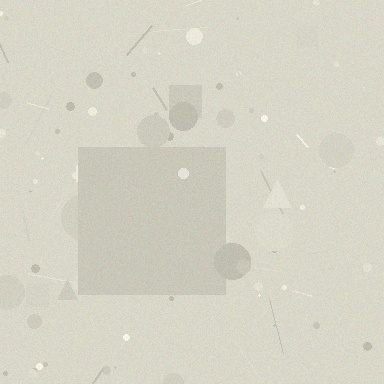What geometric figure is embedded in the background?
A square is embedded in the background.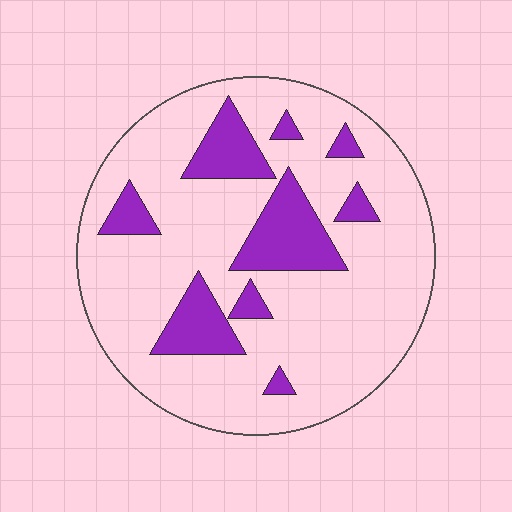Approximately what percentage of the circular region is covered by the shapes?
Approximately 20%.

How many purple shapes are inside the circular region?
9.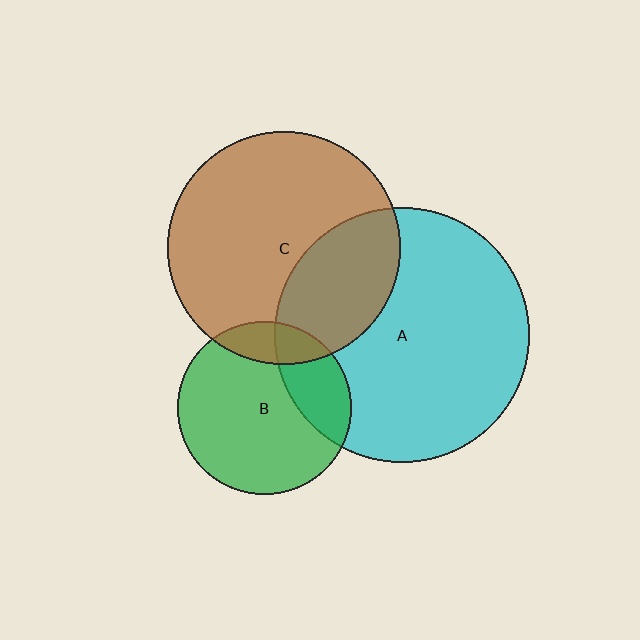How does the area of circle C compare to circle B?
Approximately 1.8 times.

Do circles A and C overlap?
Yes.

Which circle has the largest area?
Circle A (cyan).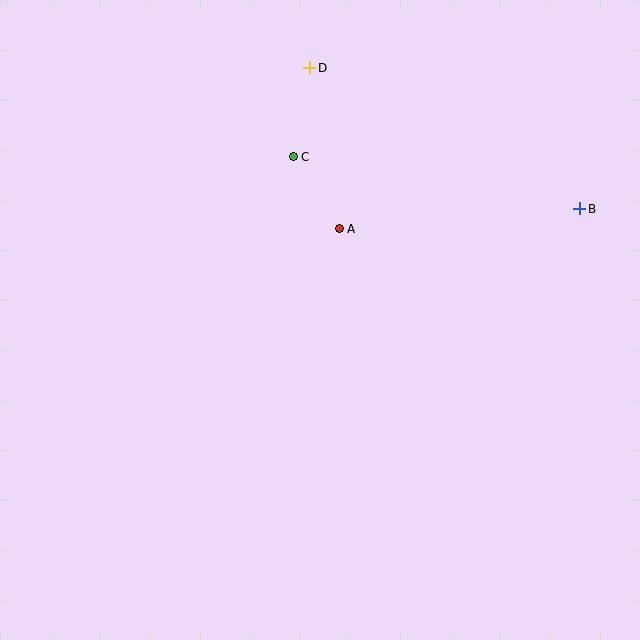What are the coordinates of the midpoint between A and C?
The midpoint between A and C is at (316, 193).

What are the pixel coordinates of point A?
Point A is at (339, 229).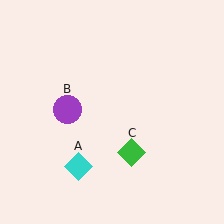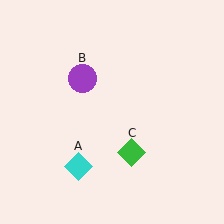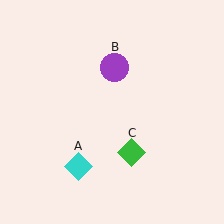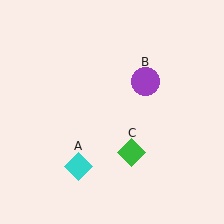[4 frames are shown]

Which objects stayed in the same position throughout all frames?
Cyan diamond (object A) and green diamond (object C) remained stationary.